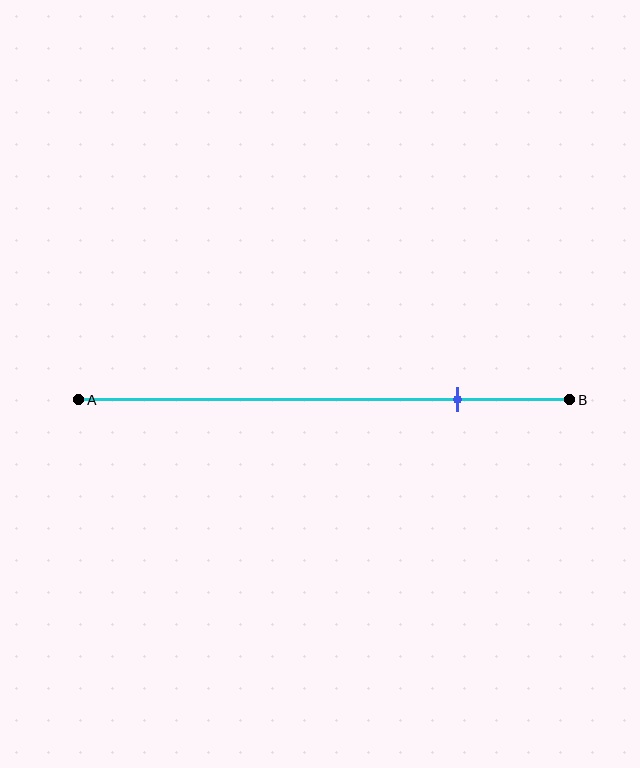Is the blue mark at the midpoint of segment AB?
No, the mark is at about 75% from A, not at the 50% midpoint.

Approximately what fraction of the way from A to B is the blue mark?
The blue mark is approximately 75% of the way from A to B.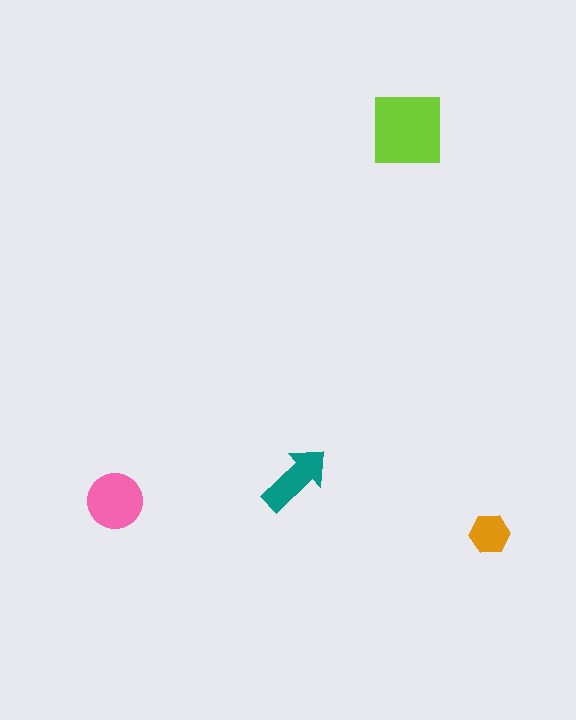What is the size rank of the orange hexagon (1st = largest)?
4th.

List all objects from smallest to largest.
The orange hexagon, the teal arrow, the pink circle, the lime square.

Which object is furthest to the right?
The orange hexagon is rightmost.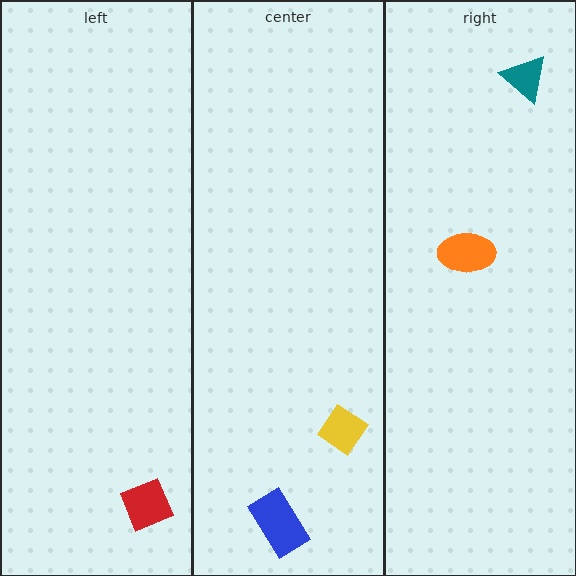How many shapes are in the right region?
2.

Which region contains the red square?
The left region.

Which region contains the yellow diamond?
The center region.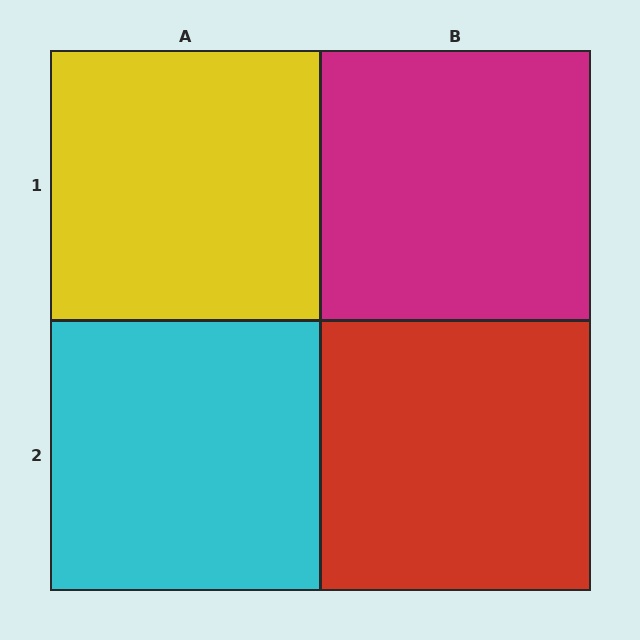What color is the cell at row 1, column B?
Magenta.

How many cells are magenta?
1 cell is magenta.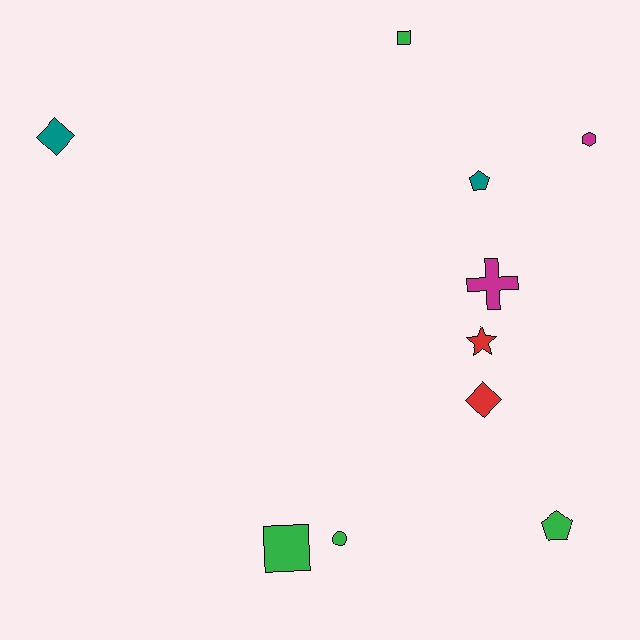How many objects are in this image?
There are 10 objects.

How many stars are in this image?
There is 1 star.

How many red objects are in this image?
There are 2 red objects.